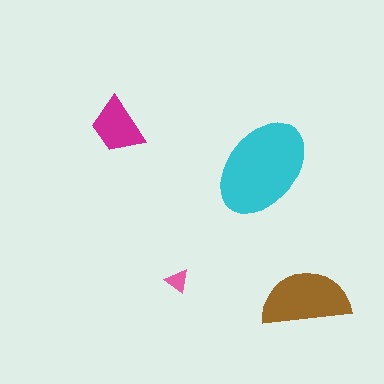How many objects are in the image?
There are 4 objects in the image.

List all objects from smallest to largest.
The pink triangle, the magenta trapezoid, the brown semicircle, the cyan ellipse.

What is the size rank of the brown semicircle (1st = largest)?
2nd.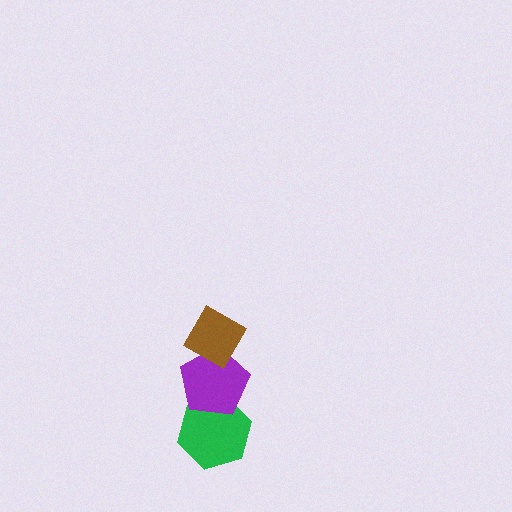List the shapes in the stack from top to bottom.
From top to bottom: the brown diamond, the purple pentagon, the green hexagon.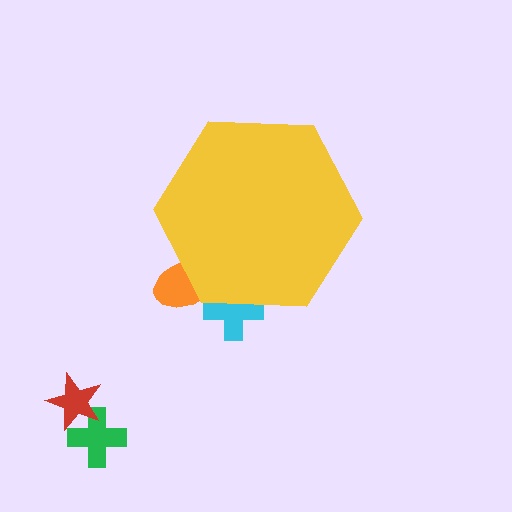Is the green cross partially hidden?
No, the green cross is fully visible.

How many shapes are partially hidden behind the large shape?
2 shapes are partially hidden.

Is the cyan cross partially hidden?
Yes, the cyan cross is partially hidden behind the yellow hexagon.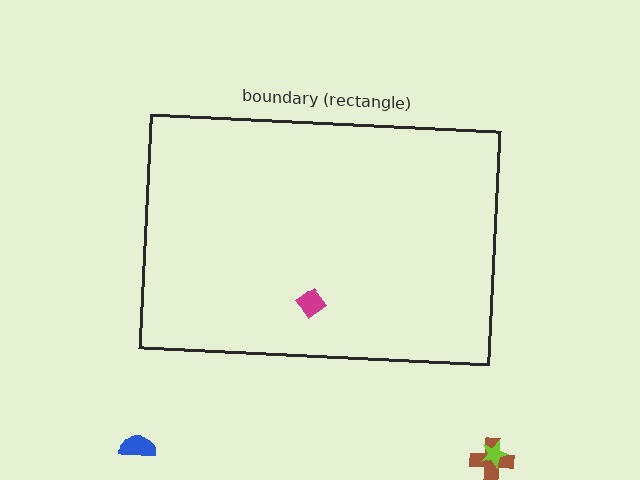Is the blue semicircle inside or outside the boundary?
Outside.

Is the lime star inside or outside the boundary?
Outside.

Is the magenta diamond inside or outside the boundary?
Inside.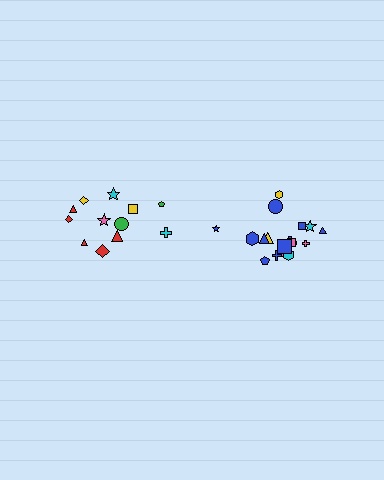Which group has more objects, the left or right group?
The right group.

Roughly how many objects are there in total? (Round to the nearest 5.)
Roughly 30 objects in total.